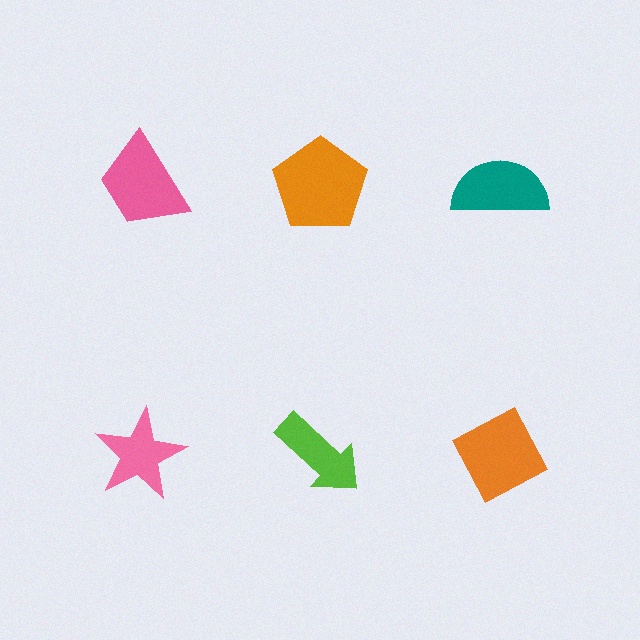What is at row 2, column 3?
An orange diamond.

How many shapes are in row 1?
3 shapes.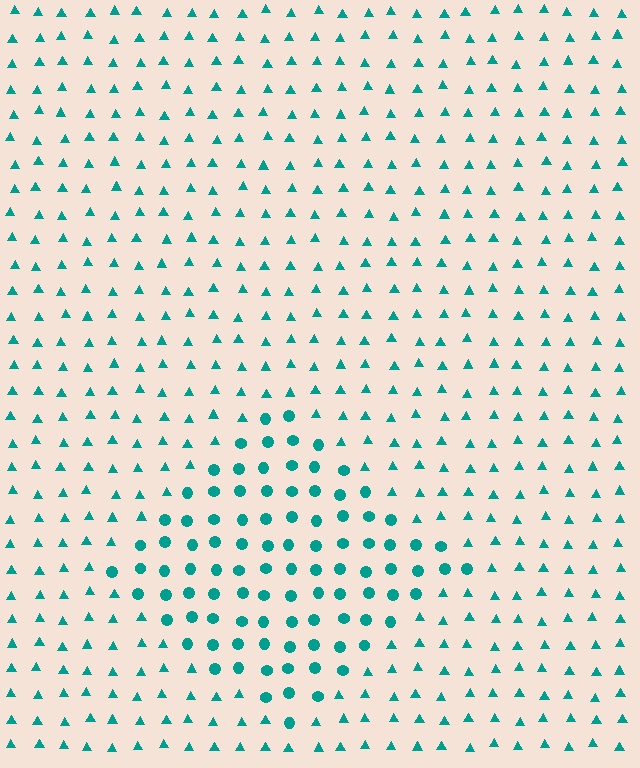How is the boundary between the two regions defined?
The boundary is defined by a change in element shape: circles inside vs. triangles outside. All elements share the same color and spacing.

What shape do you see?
I see a diamond.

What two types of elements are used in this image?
The image uses circles inside the diamond region and triangles outside it.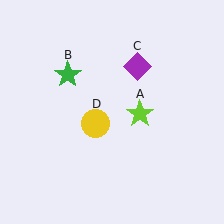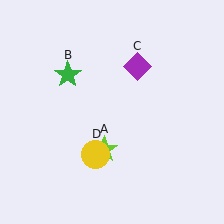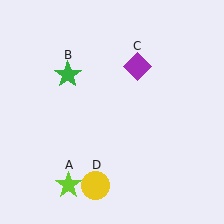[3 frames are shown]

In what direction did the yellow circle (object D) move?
The yellow circle (object D) moved down.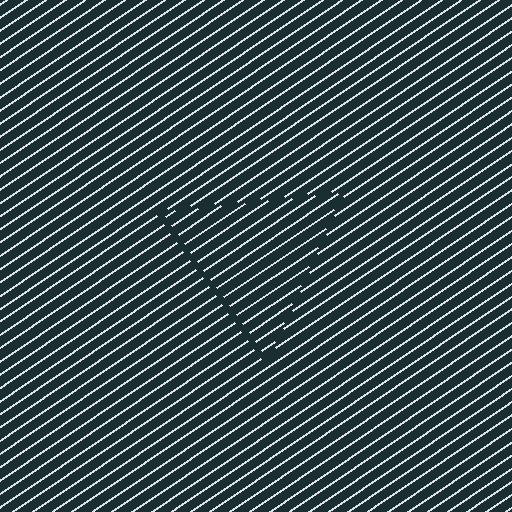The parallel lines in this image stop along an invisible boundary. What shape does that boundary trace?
An illusory triangle. The interior of the shape contains the same grating, shifted by half a period — the contour is defined by the phase discontinuity where line-ends from the inner and outer gratings abut.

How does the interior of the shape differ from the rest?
The interior of the shape contains the same grating, shifted by half a period — the contour is defined by the phase discontinuity where line-ends from the inner and outer gratings abut.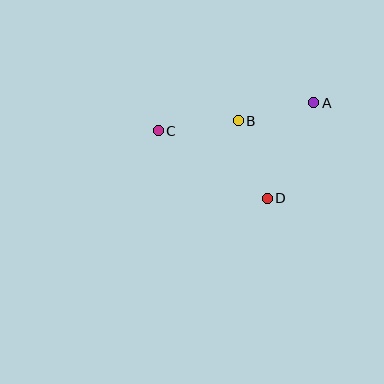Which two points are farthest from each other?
Points A and C are farthest from each other.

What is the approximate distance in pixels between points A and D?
The distance between A and D is approximately 106 pixels.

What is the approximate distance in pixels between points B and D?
The distance between B and D is approximately 83 pixels.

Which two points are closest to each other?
Points A and B are closest to each other.